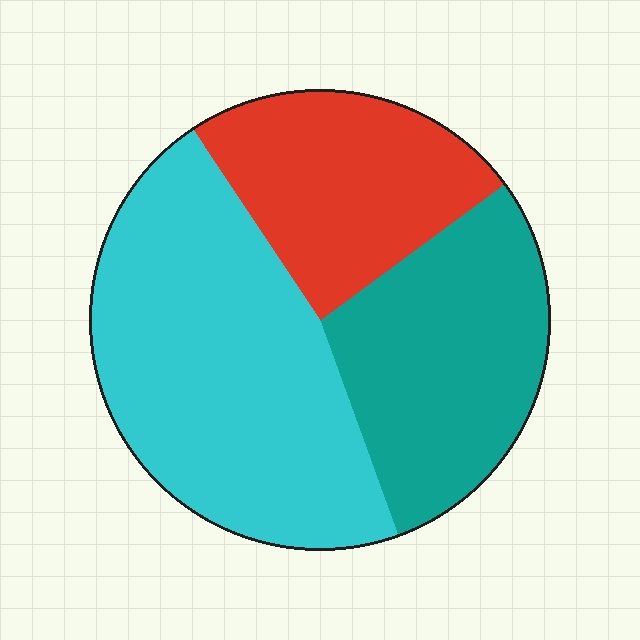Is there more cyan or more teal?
Cyan.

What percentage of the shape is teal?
Teal takes up about one third (1/3) of the shape.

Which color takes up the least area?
Red, at roughly 25%.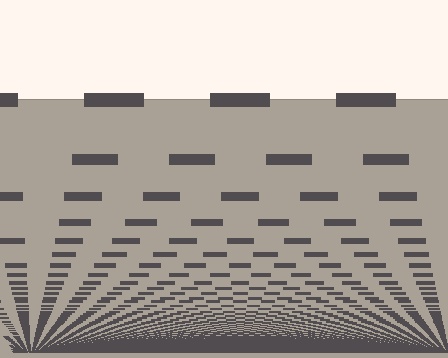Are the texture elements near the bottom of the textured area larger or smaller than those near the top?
Smaller. The gradient is inverted — elements near the bottom are smaller and denser.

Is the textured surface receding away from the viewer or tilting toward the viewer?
The surface appears to tilt toward the viewer. Texture elements get larger and sparser toward the top.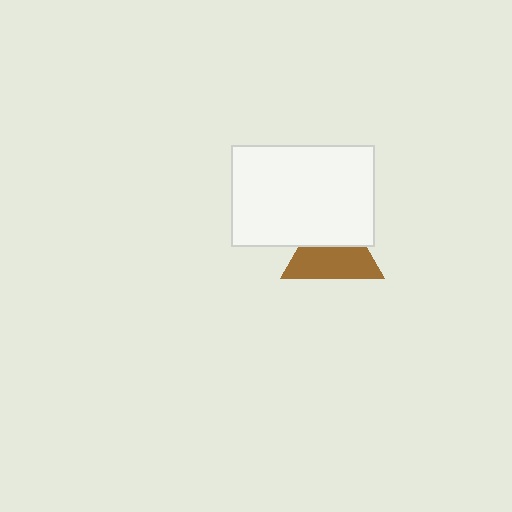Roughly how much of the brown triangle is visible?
About half of it is visible (roughly 58%).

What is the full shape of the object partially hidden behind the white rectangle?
The partially hidden object is a brown triangle.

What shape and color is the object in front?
The object in front is a white rectangle.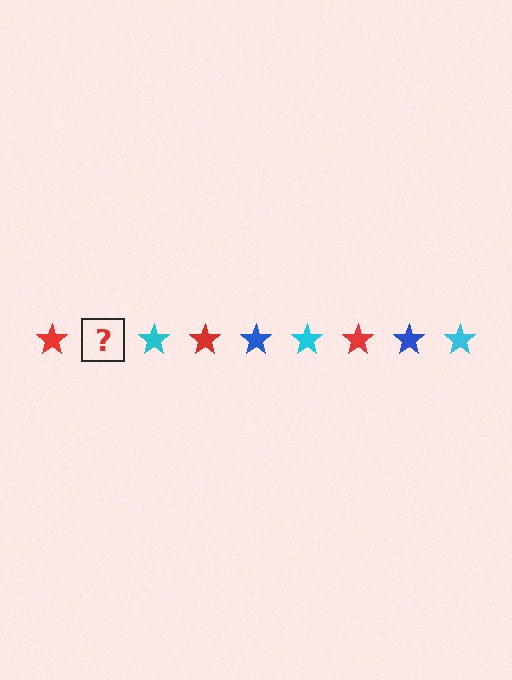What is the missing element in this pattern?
The missing element is a blue star.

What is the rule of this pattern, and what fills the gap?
The rule is that the pattern cycles through red, blue, cyan stars. The gap should be filled with a blue star.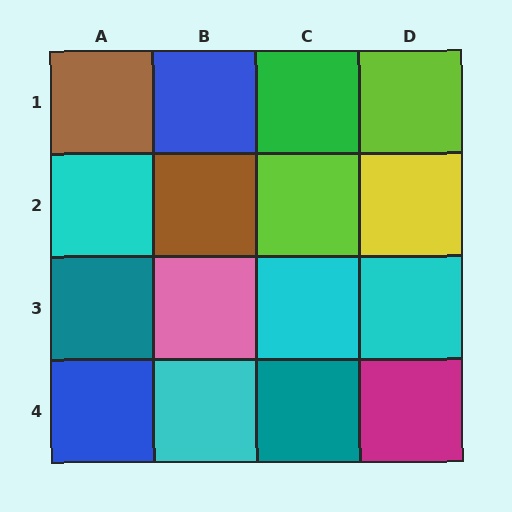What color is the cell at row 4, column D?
Magenta.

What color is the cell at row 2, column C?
Lime.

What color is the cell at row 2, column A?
Cyan.